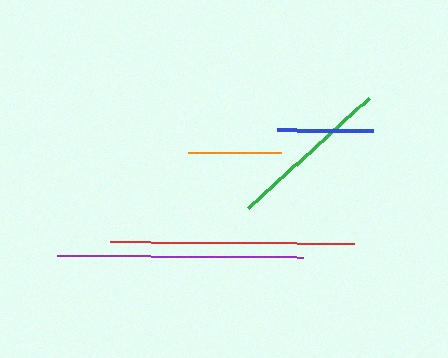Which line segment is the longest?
The purple line is the longest at approximately 245 pixels.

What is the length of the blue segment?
The blue segment is approximately 96 pixels long.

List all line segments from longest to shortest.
From longest to shortest: purple, red, green, blue, orange.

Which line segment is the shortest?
The orange line is the shortest at approximately 93 pixels.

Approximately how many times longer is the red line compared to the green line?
The red line is approximately 1.5 times the length of the green line.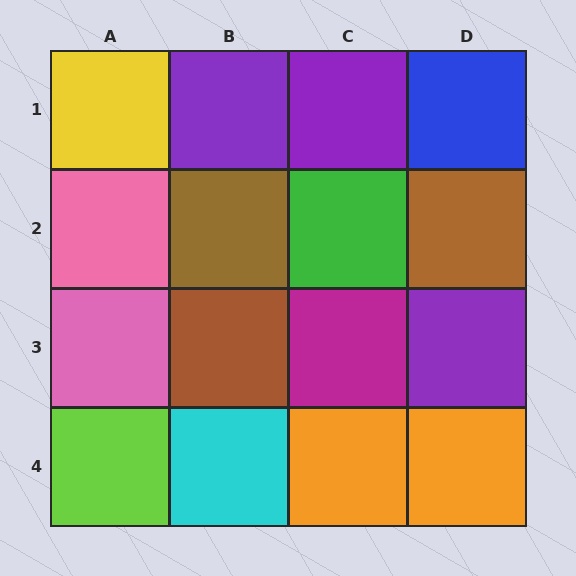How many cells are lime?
1 cell is lime.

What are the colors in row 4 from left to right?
Lime, cyan, orange, orange.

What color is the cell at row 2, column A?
Pink.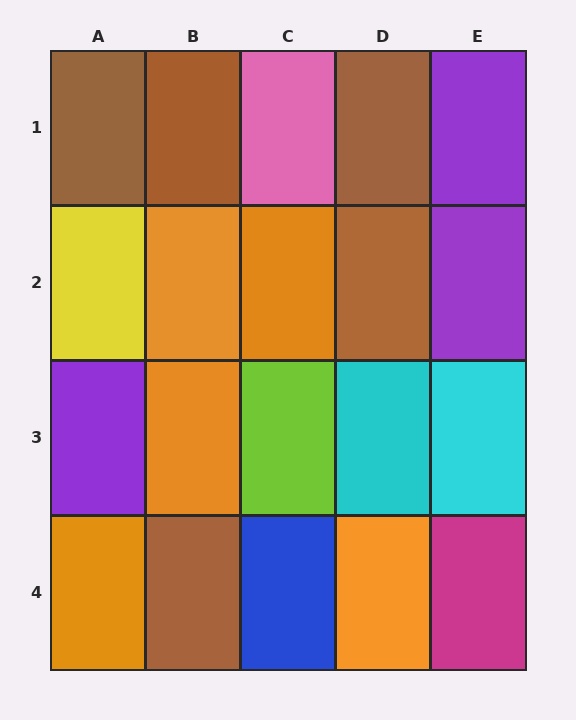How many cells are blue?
1 cell is blue.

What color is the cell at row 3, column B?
Orange.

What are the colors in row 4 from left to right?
Orange, brown, blue, orange, magenta.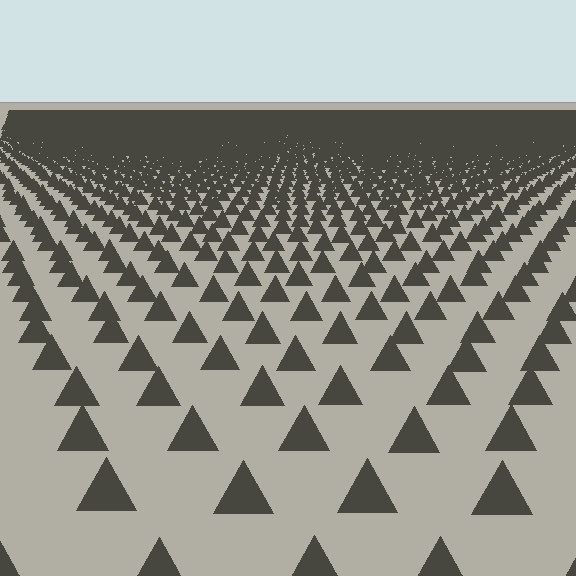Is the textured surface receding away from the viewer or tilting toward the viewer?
The surface is receding away from the viewer. Texture elements get smaller and denser toward the top.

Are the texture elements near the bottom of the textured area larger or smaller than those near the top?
Larger. Near the bottom, elements are closer to the viewer and appear at a bigger on-screen size.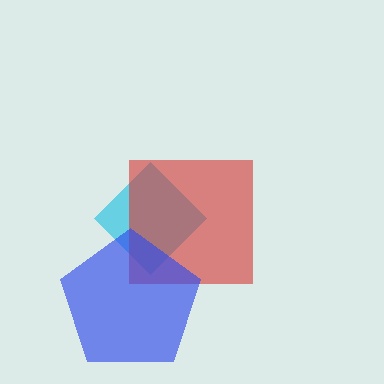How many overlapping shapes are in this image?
There are 3 overlapping shapes in the image.